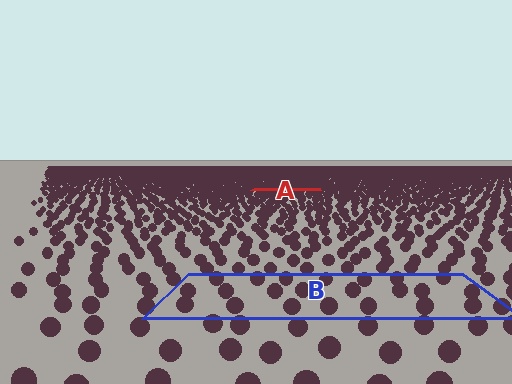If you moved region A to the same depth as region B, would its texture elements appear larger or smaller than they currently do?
They would appear larger. At a closer depth, the same texture elements are projected at a bigger on-screen size.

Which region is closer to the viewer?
Region B is closer. The texture elements there are larger and more spread out.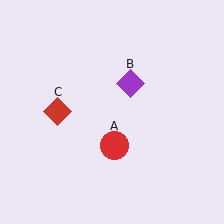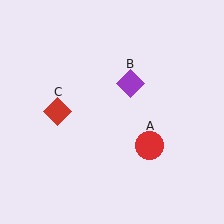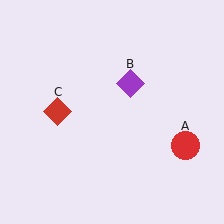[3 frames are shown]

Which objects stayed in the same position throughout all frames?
Purple diamond (object B) and red diamond (object C) remained stationary.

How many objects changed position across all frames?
1 object changed position: red circle (object A).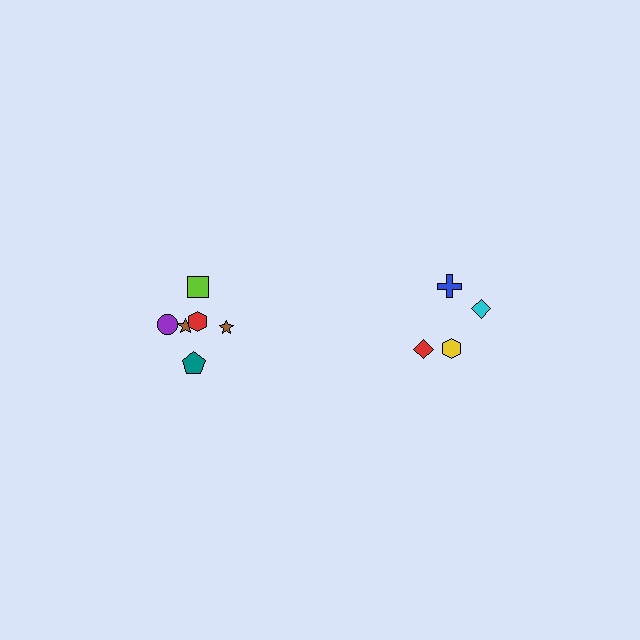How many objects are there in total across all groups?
There are 10 objects.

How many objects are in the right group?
There are 4 objects.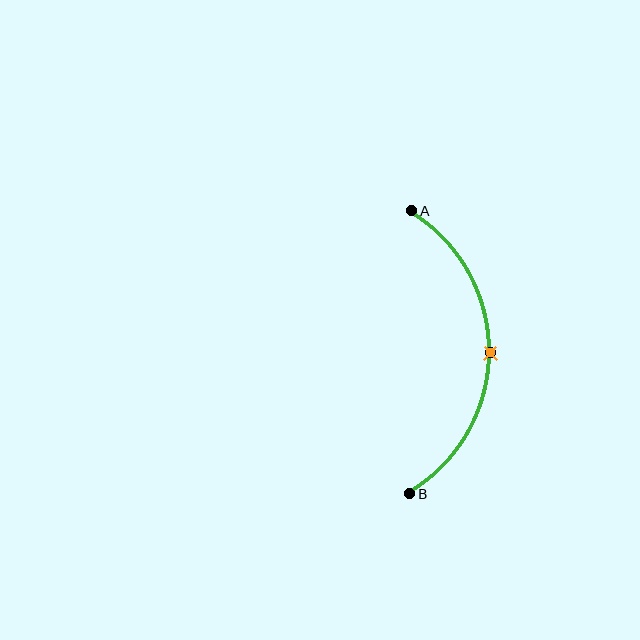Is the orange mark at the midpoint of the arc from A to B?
Yes. The orange mark lies on the arc at equal arc-length from both A and B — it is the arc midpoint.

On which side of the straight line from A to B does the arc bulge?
The arc bulges to the right of the straight line connecting A and B.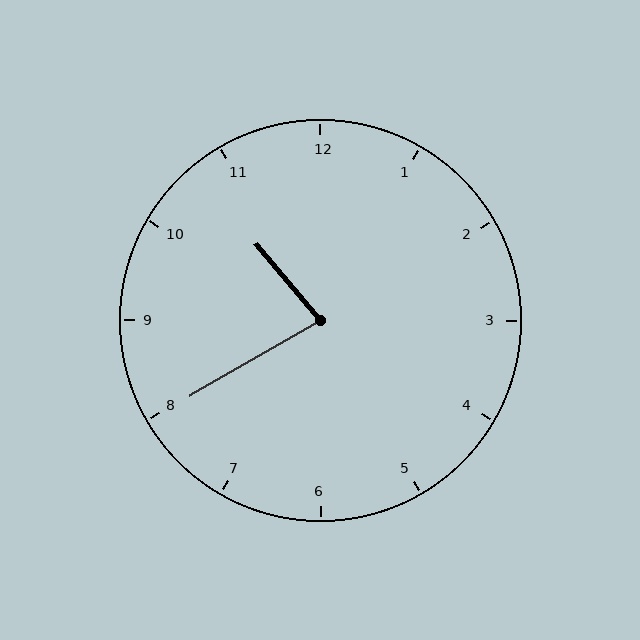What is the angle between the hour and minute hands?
Approximately 80 degrees.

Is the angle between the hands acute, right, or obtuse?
It is acute.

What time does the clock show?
10:40.